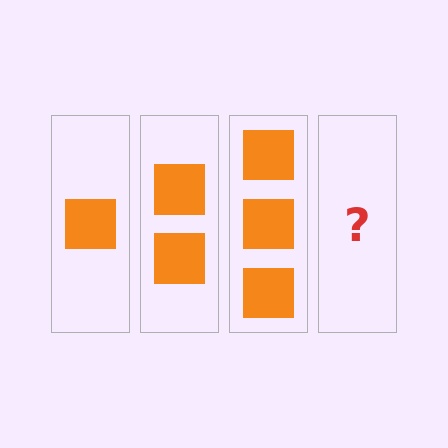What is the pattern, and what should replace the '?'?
The pattern is that each step adds one more square. The '?' should be 4 squares.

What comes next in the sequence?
The next element should be 4 squares.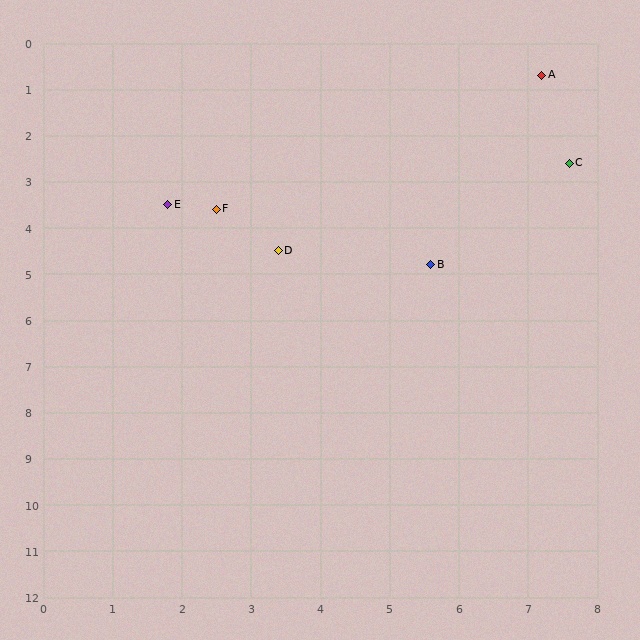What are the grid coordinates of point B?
Point B is at approximately (5.6, 4.8).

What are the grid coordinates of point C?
Point C is at approximately (7.6, 2.6).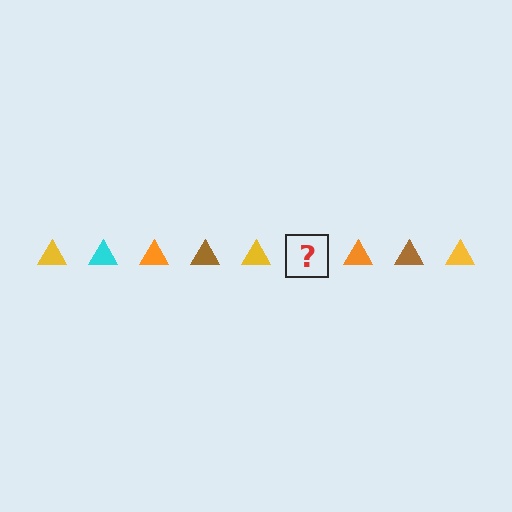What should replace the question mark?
The question mark should be replaced with a cyan triangle.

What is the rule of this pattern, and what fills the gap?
The rule is that the pattern cycles through yellow, cyan, orange, brown triangles. The gap should be filled with a cyan triangle.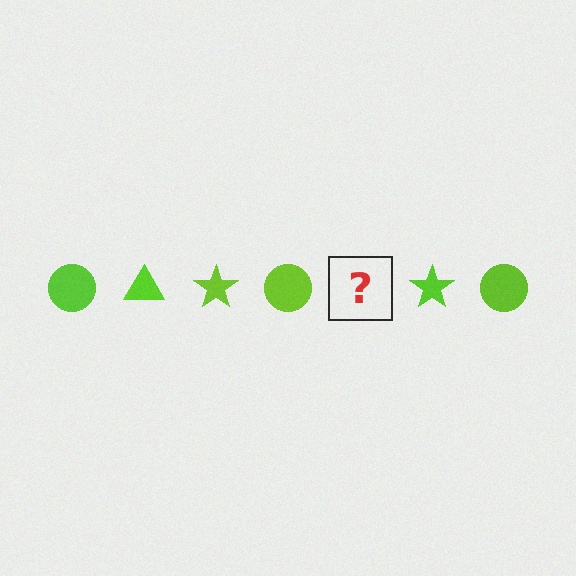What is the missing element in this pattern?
The missing element is a lime triangle.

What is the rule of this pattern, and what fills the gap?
The rule is that the pattern cycles through circle, triangle, star shapes in lime. The gap should be filled with a lime triangle.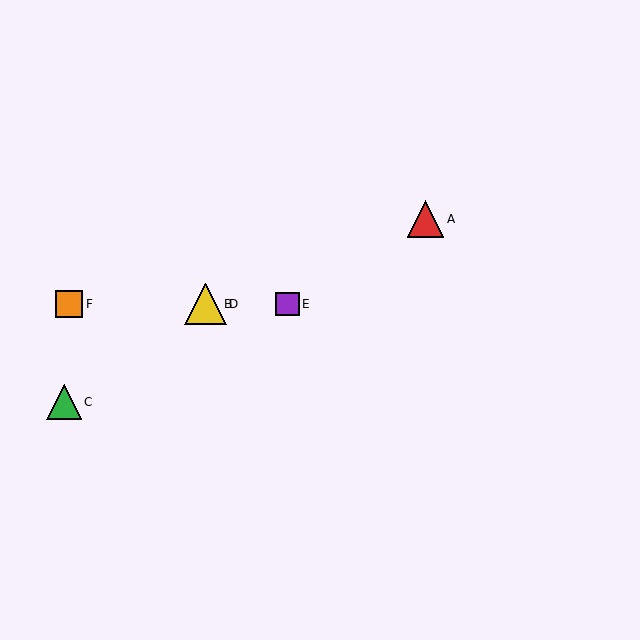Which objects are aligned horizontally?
Objects B, D, E, F are aligned horizontally.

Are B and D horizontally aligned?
Yes, both are at y≈304.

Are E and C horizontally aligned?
No, E is at y≈304 and C is at y≈402.